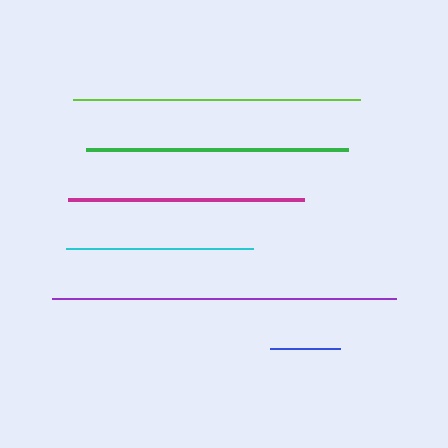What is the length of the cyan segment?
The cyan segment is approximately 188 pixels long.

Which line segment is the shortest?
The blue line is the shortest at approximately 70 pixels.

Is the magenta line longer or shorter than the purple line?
The purple line is longer than the magenta line.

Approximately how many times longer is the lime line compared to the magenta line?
The lime line is approximately 1.2 times the length of the magenta line.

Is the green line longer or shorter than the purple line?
The purple line is longer than the green line.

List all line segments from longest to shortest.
From longest to shortest: purple, lime, green, magenta, cyan, blue.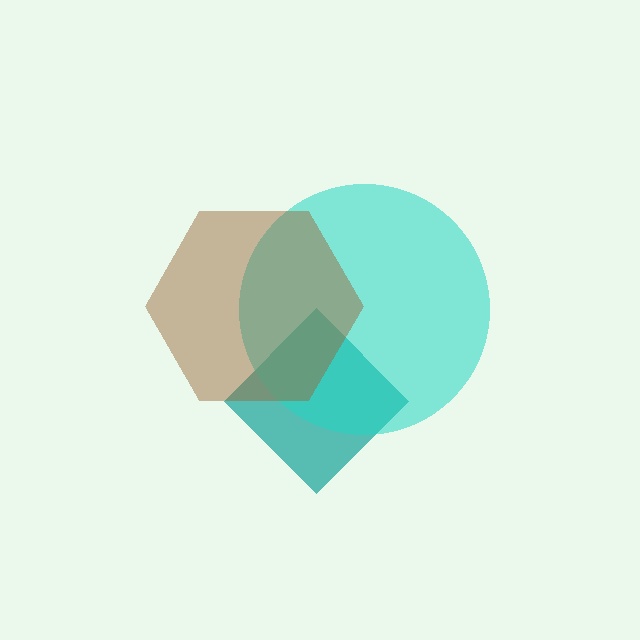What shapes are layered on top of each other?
The layered shapes are: a teal diamond, a cyan circle, a brown hexagon.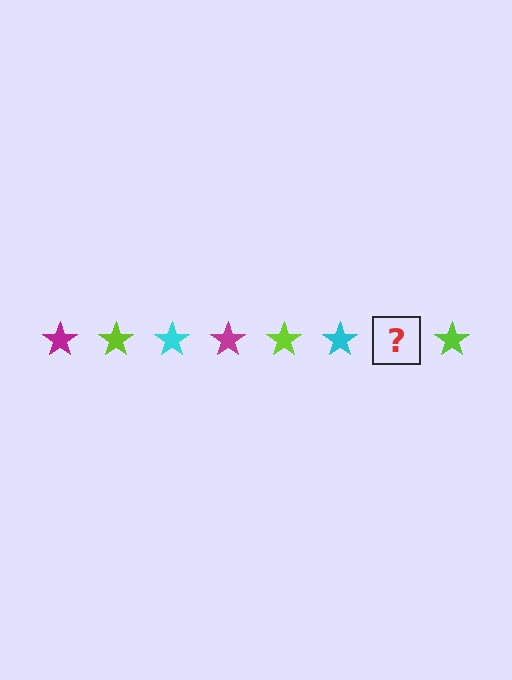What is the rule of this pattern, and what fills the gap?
The rule is that the pattern cycles through magenta, lime, cyan stars. The gap should be filled with a magenta star.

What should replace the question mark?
The question mark should be replaced with a magenta star.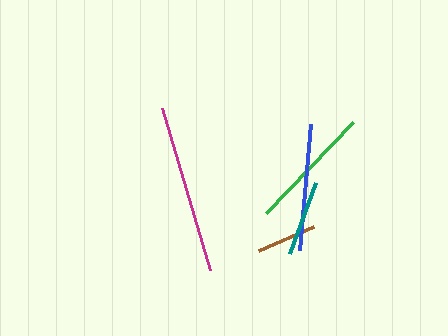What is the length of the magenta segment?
The magenta segment is approximately 170 pixels long.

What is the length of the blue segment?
The blue segment is approximately 127 pixels long.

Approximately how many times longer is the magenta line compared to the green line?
The magenta line is approximately 1.4 times the length of the green line.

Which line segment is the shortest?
The brown line is the shortest at approximately 60 pixels.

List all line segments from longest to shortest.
From longest to shortest: magenta, blue, green, teal, brown.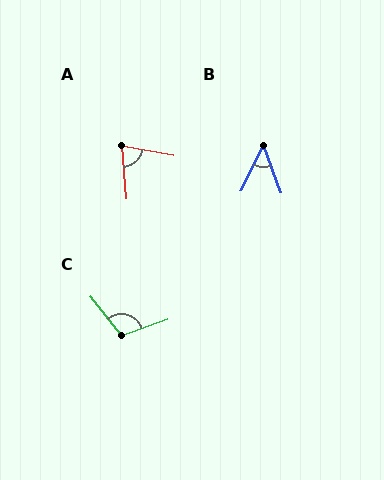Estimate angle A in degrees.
Approximately 74 degrees.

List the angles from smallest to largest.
B (47°), A (74°), C (110°).